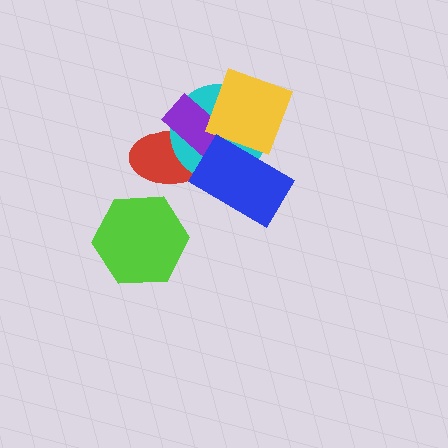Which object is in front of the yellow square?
The blue rectangle is in front of the yellow square.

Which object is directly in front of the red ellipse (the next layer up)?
The cyan circle is directly in front of the red ellipse.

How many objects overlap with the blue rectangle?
3 objects overlap with the blue rectangle.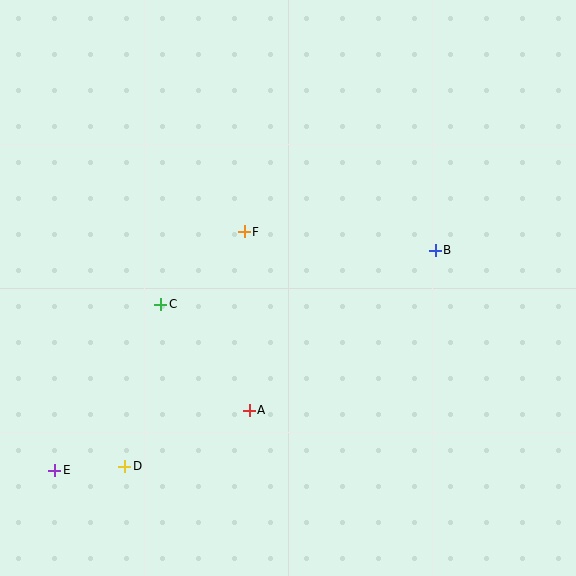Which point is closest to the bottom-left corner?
Point E is closest to the bottom-left corner.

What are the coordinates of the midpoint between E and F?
The midpoint between E and F is at (149, 351).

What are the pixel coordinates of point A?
Point A is at (249, 410).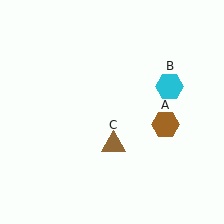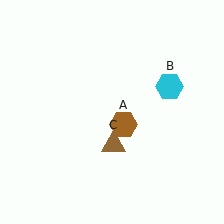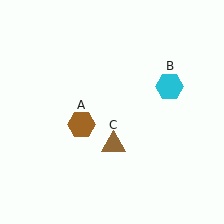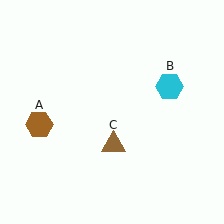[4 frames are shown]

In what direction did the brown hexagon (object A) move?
The brown hexagon (object A) moved left.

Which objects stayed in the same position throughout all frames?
Cyan hexagon (object B) and brown triangle (object C) remained stationary.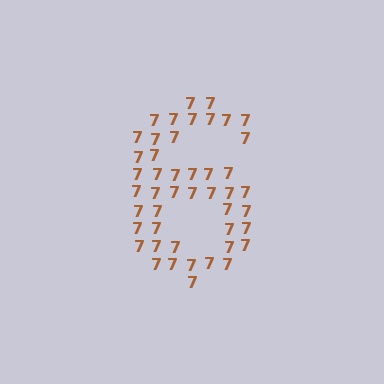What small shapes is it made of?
It is made of small digit 7's.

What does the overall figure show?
The overall figure shows the digit 6.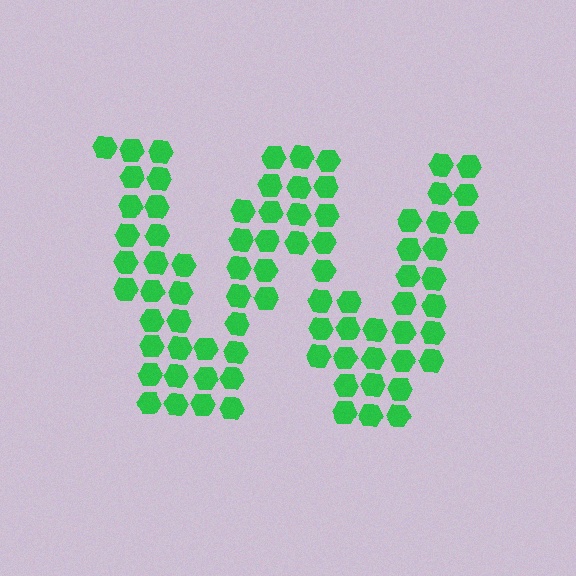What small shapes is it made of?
It is made of small hexagons.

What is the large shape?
The large shape is the letter W.